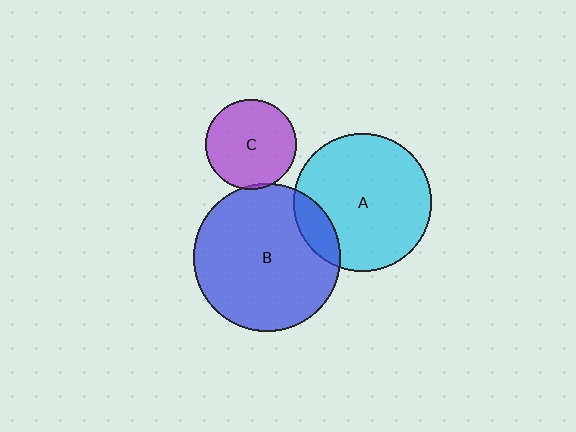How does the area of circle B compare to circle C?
Approximately 2.7 times.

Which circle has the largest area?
Circle B (blue).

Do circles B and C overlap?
Yes.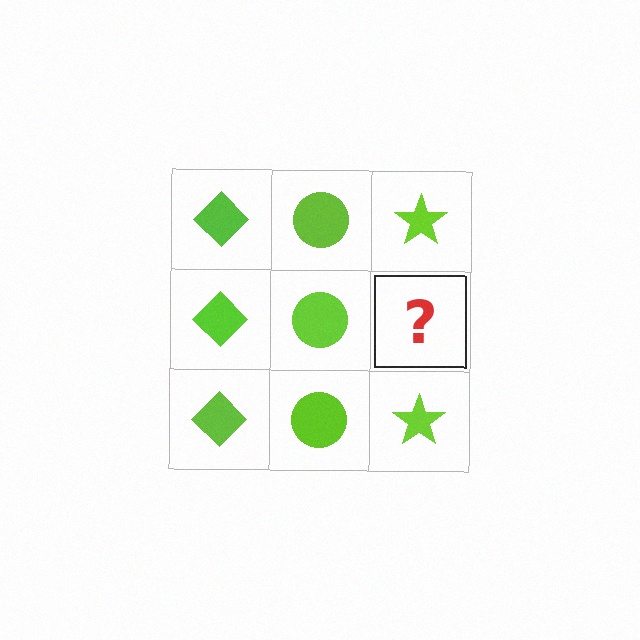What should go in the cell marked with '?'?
The missing cell should contain a lime star.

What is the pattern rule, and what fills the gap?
The rule is that each column has a consistent shape. The gap should be filled with a lime star.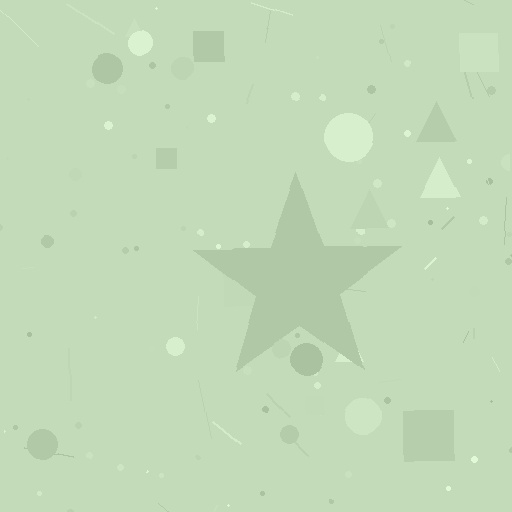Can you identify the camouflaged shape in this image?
The camouflaged shape is a star.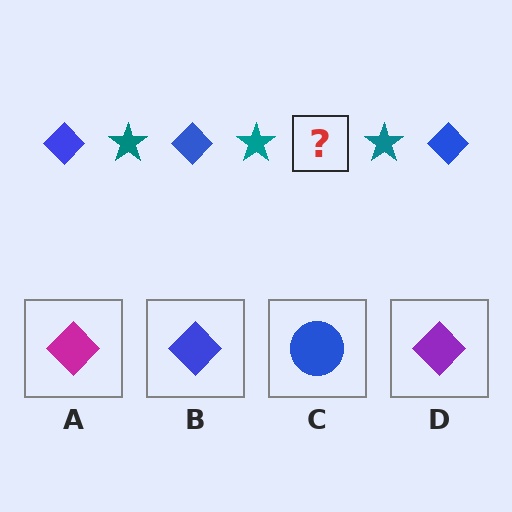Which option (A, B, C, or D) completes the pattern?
B.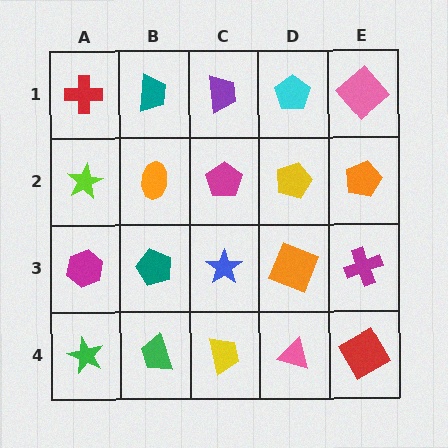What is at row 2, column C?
A magenta pentagon.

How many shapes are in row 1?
5 shapes.